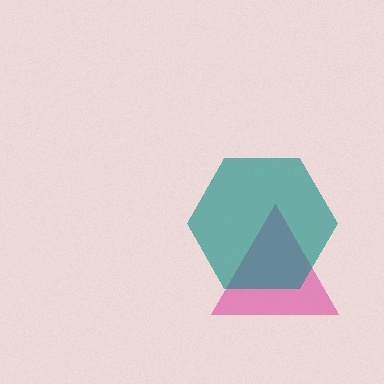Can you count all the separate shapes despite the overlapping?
Yes, there are 2 separate shapes.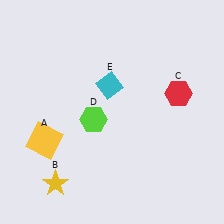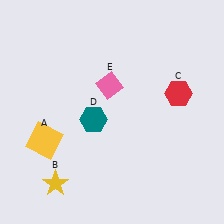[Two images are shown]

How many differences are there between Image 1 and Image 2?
There are 2 differences between the two images.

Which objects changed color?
D changed from lime to teal. E changed from cyan to pink.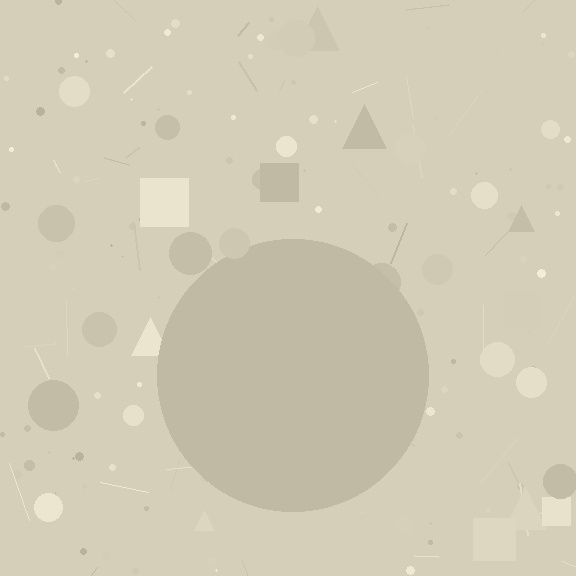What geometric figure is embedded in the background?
A circle is embedded in the background.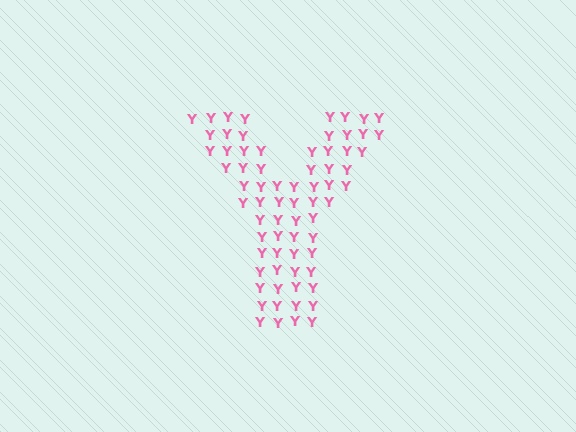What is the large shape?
The large shape is the letter Y.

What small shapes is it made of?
It is made of small letter Y's.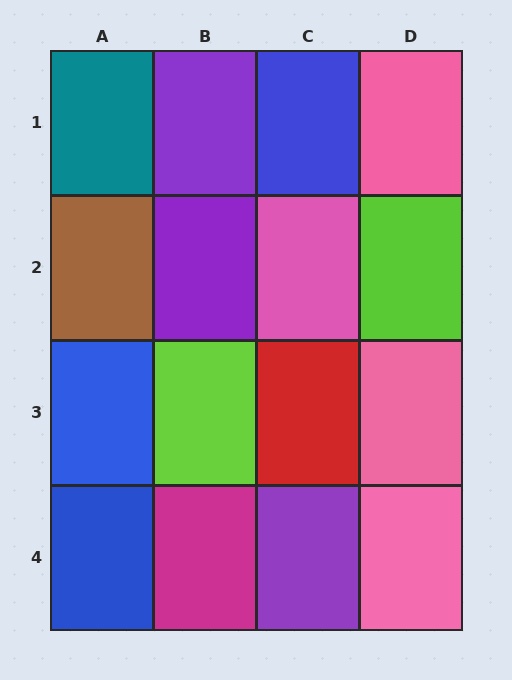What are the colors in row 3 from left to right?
Blue, lime, red, pink.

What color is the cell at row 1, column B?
Purple.